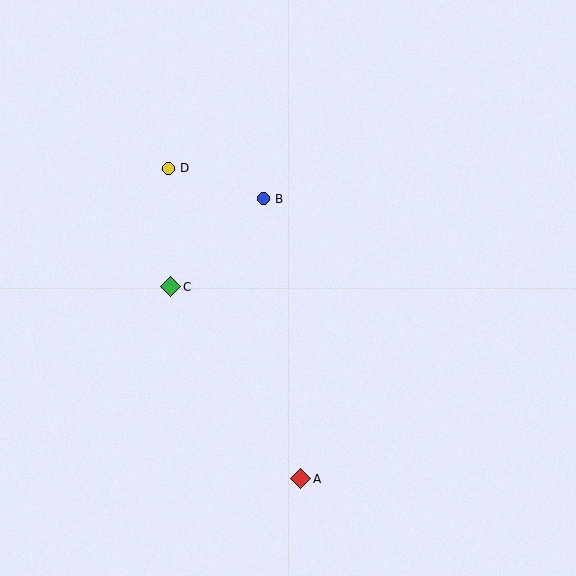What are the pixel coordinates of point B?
Point B is at (263, 199).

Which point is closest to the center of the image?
Point B at (263, 199) is closest to the center.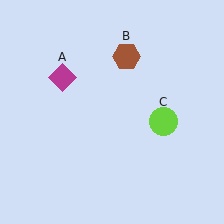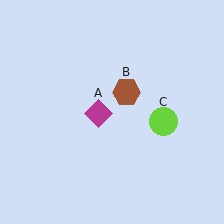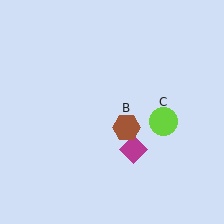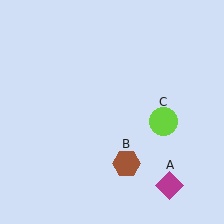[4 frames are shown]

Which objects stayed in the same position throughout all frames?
Lime circle (object C) remained stationary.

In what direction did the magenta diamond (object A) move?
The magenta diamond (object A) moved down and to the right.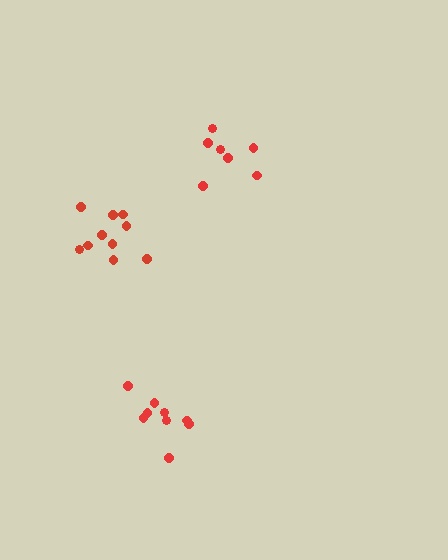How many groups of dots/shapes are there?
There are 3 groups.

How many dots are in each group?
Group 1: 7 dots, Group 2: 9 dots, Group 3: 10 dots (26 total).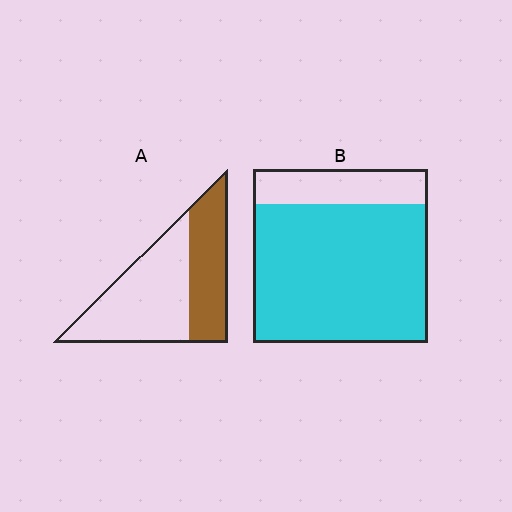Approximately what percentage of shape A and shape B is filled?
A is approximately 40% and B is approximately 80%.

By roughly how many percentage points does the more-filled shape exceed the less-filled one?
By roughly 40 percentage points (B over A).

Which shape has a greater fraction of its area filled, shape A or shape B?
Shape B.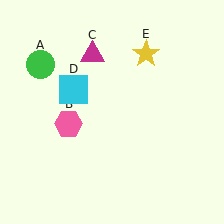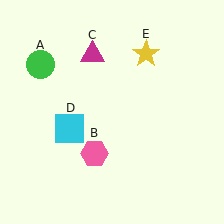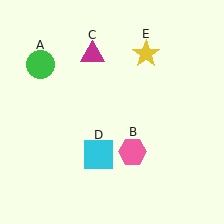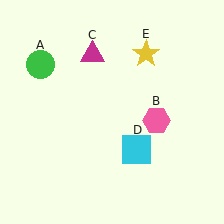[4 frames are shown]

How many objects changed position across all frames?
2 objects changed position: pink hexagon (object B), cyan square (object D).